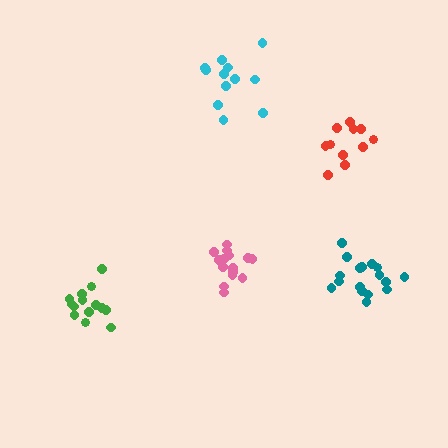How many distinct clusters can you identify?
There are 5 distinct clusters.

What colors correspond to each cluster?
The clusters are colored: pink, red, teal, cyan, green.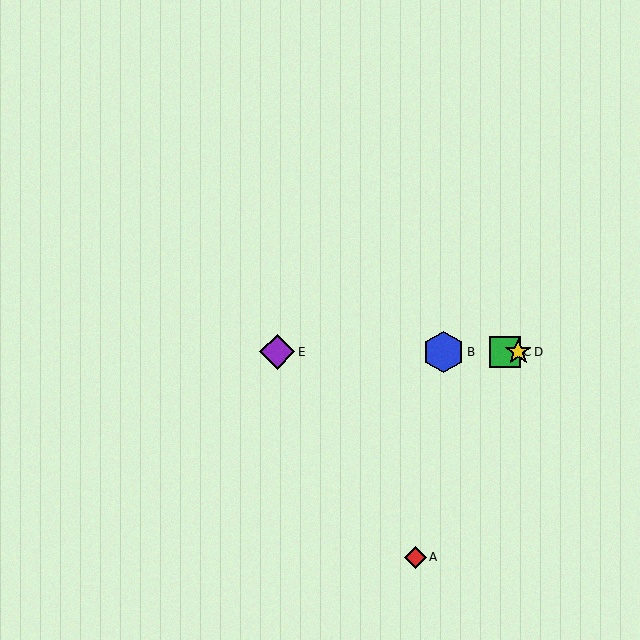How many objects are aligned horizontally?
4 objects (B, C, D, E) are aligned horizontally.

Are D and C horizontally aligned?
Yes, both are at y≈352.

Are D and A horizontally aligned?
No, D is at y≈352 and A is at y≈557.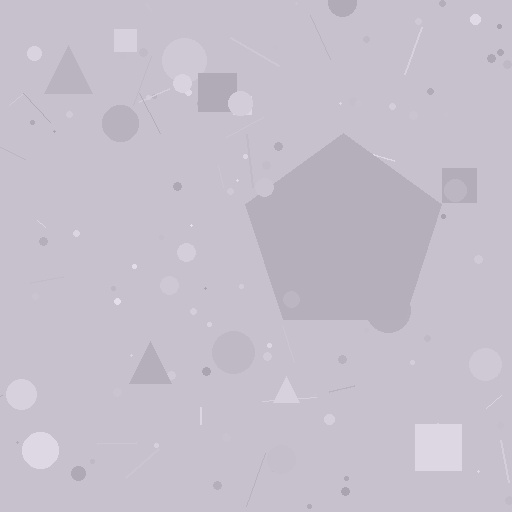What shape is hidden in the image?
A pentagon is hidden in the image.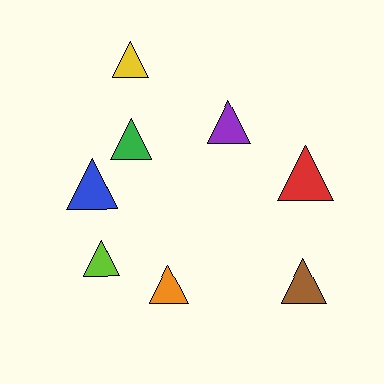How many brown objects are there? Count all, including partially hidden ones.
There is 1 brown object.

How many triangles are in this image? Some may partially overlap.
There are 8 triangles.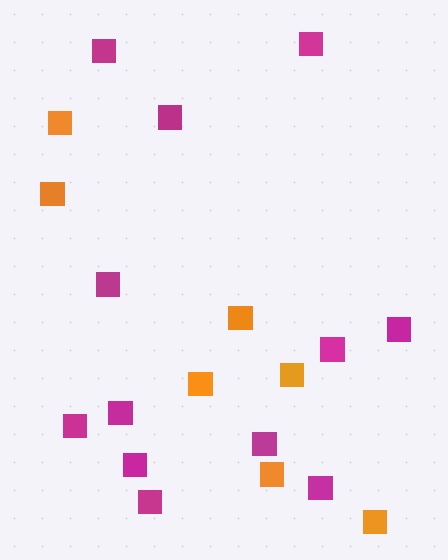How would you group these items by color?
There are 2 groups: one group of orange squares (7) and one group of magenta squares (12).